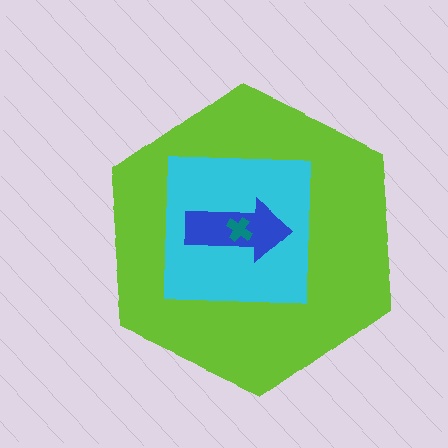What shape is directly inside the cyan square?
The blue arrow.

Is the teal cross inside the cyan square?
Yes.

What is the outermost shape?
The lime hexagon.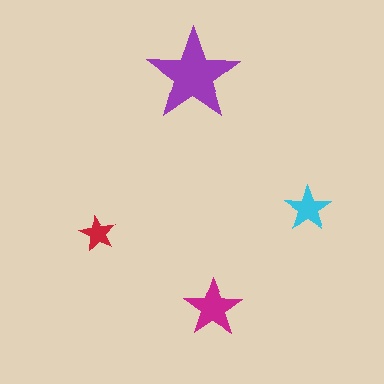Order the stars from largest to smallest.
the purple one, the magenta one, the cyan one, the red one.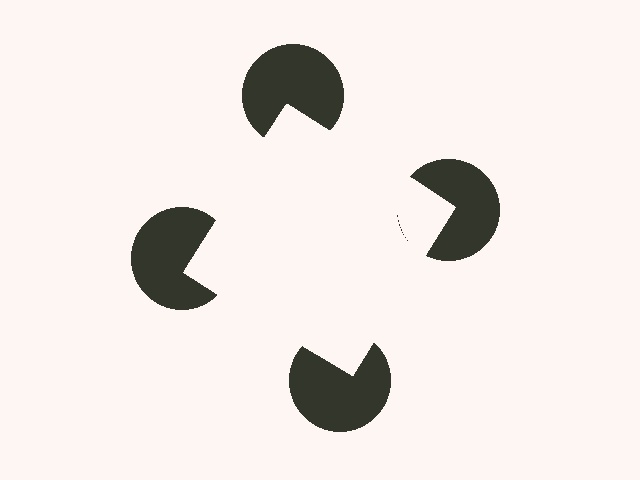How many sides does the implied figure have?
4 sides.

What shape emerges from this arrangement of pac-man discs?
An illusory square — its edges are inferred from the aligned wedge cuts in the pac-man discs, not physically drawn.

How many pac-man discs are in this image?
There are 4 — one at each vertex of the illusory square.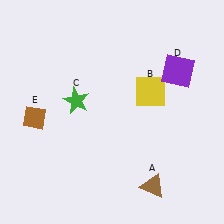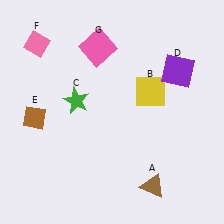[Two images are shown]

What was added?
A pink diamond (F), a pink square (G) were added in Image 2.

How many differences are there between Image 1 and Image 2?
There are 2 differences between the two images.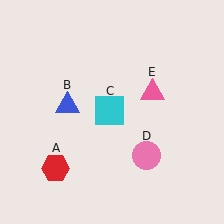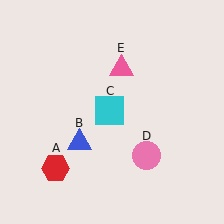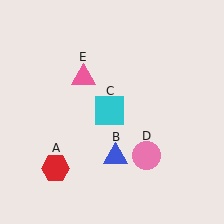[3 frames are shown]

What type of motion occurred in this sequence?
The blue triangle (object B), pink triangle (object E) rotated counterclockwise around the center of the scene.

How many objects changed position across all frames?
2 objects changed position: blue triangle (object B), pink triangle (object E).